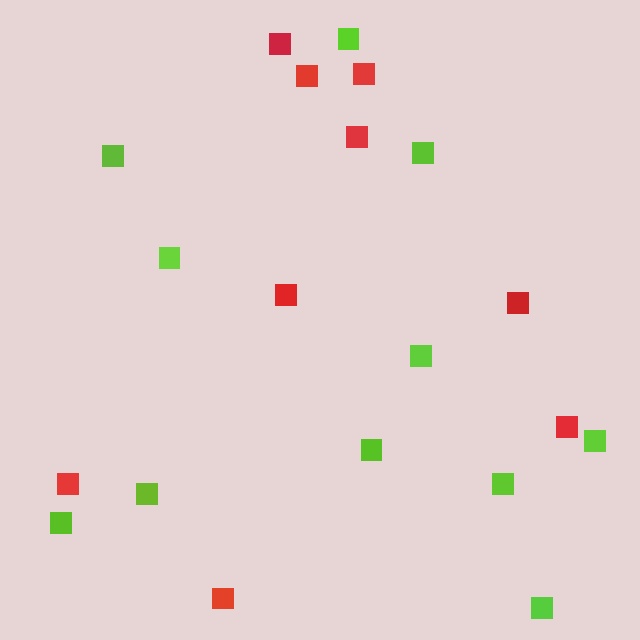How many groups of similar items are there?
There are 2 groups: one group of lime squares (11) and one group of red squares (9).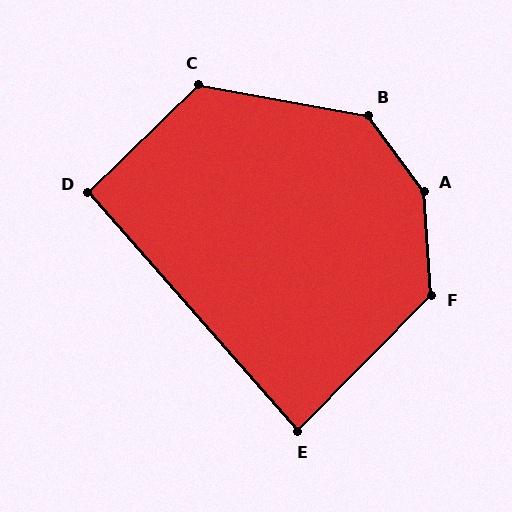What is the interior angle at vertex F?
Approximately 131 degrees (obtuse).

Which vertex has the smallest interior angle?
E, at approximately 86 degrees.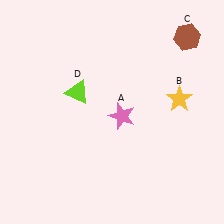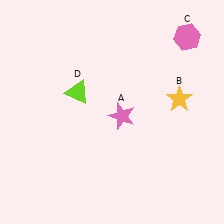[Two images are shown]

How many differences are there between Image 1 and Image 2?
There is 1 difference between the two images.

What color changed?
The hexagon (C) changed from brown in Image 1 to pink in Image 2.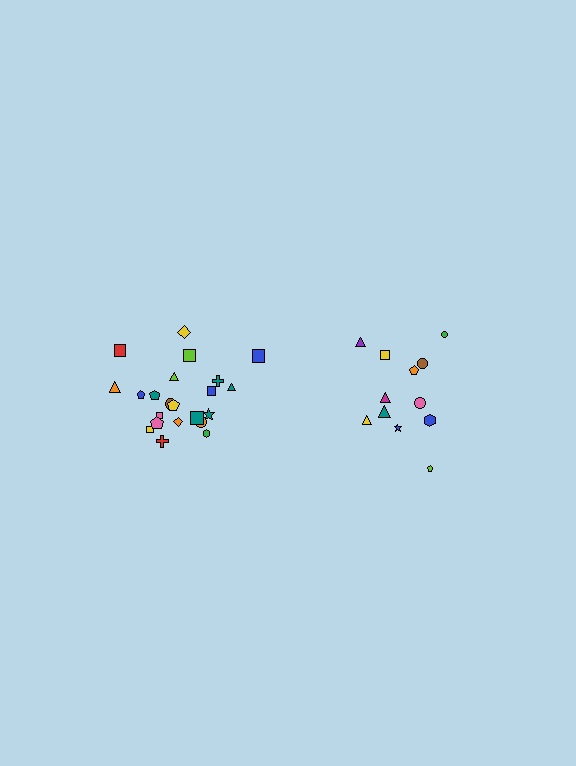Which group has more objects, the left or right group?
The left group.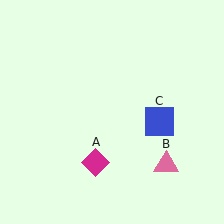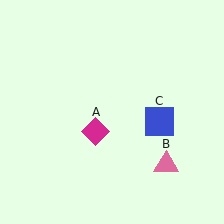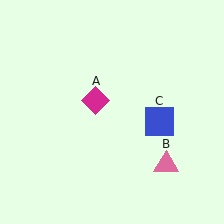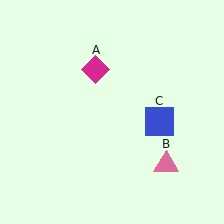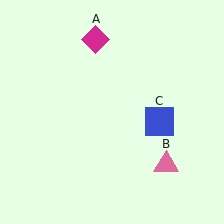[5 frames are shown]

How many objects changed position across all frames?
1 object changed position: magenta diamond (object A).